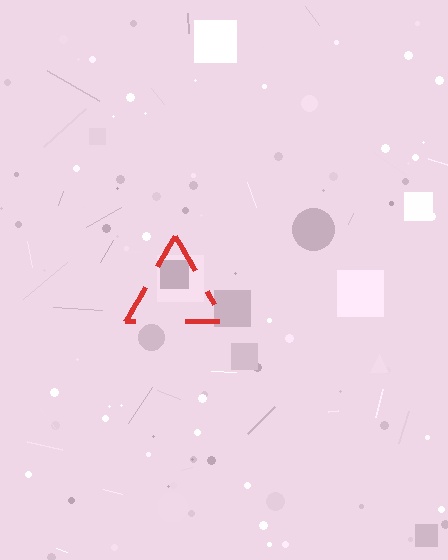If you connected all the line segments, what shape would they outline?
They would outline a triangle.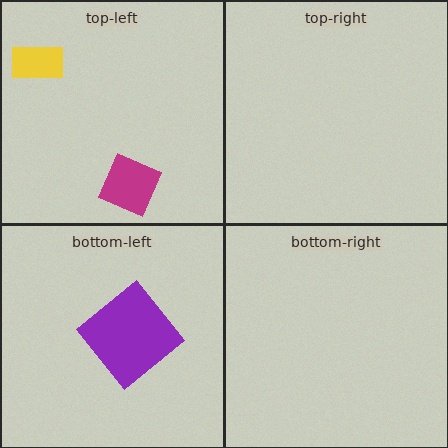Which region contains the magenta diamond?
The top-left region.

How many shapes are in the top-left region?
2.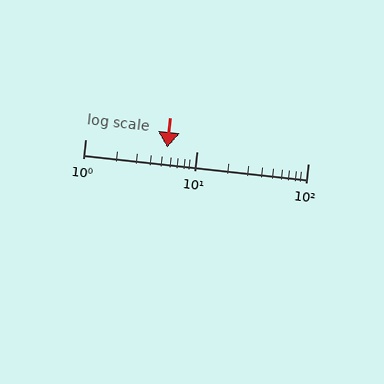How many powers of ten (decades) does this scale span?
The scale spans 2 decades, from 1 to 100.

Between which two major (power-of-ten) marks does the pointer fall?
The pointer is between 1 and 10.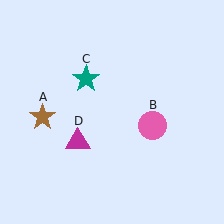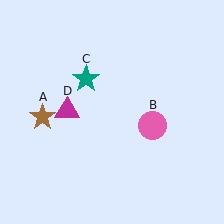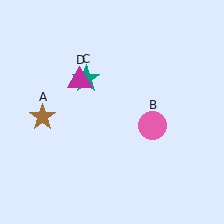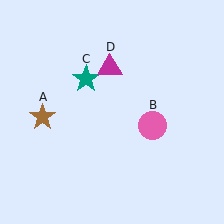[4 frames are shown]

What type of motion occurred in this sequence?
The magenta triangle (object D) rotated clockwise around the center of the scene.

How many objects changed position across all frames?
1 object changed position: magenta triangle (object D).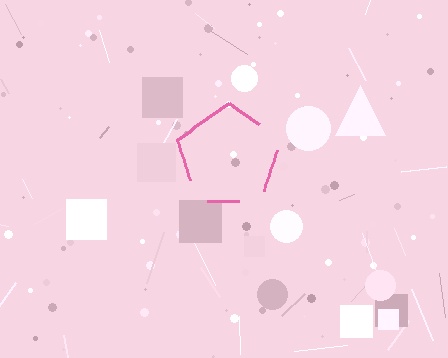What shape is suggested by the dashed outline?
The dashed outline suggests a pentagon.